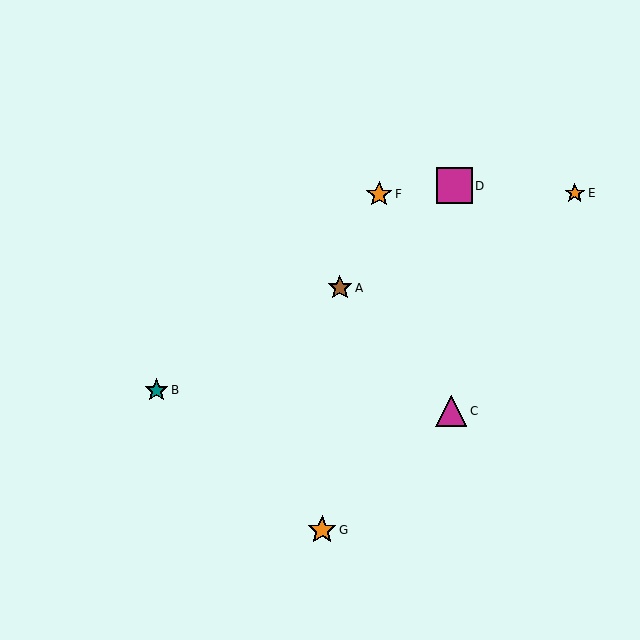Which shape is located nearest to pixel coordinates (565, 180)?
The orange star (labeled E) at (575, 193) is nearest to that location.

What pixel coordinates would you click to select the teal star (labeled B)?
Click at (156, 390) to select the teal star B.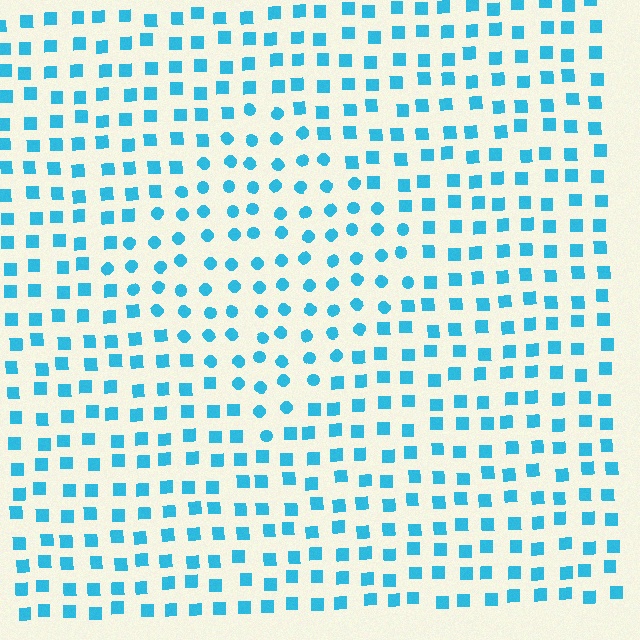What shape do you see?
I see a diamond.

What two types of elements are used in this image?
The image uses circles inside the diamond region and squares outside it.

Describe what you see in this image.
The image is filled with small cyan elements arranged in a uniform grid. A diamond-shaped region contains circles, while the surrounding area contains squares. The boundary is defined purely by the change in element shape.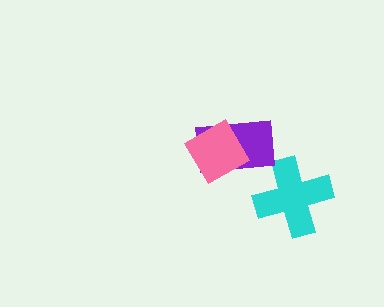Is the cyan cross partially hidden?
No, no other shape covers it.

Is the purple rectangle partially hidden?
Yes, it is partially covered by another shape.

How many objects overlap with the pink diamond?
1 object overlaps with the pink diamond.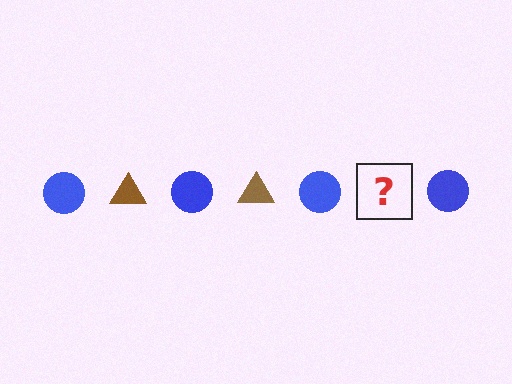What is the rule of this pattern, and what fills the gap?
The rule is that the pattern alternates between blue circle and brown triangle. The gap should be filled with a brown triangle.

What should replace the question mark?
The question mark should be replaced with a brown triangle.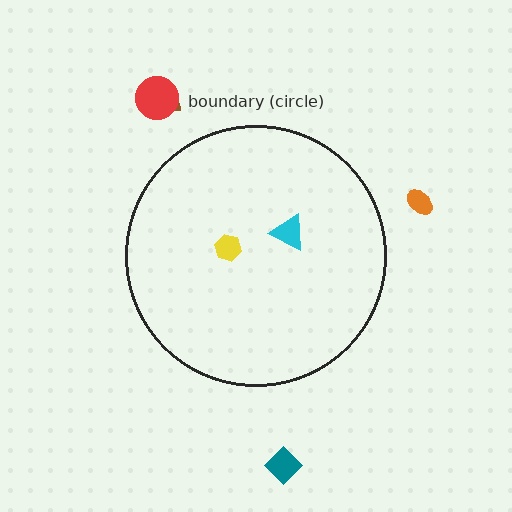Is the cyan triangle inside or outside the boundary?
Inside.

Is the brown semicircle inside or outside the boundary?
Outside.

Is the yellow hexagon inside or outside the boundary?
Inside.